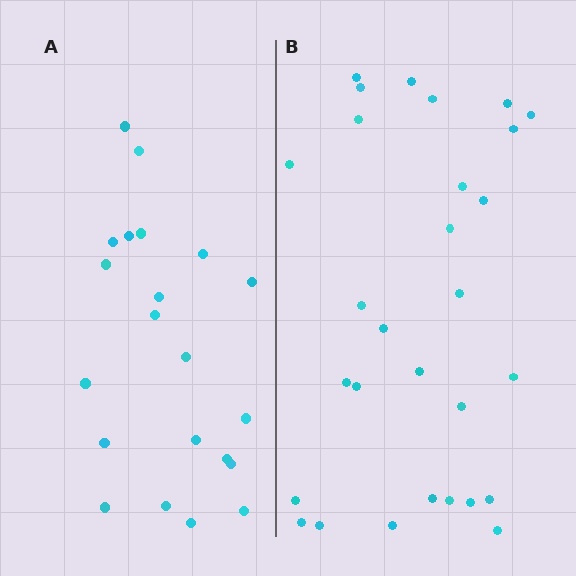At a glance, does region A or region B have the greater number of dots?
Region B (the right region) has more dots.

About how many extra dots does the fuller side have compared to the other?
Region B has roughly 8 or so more dots than region A.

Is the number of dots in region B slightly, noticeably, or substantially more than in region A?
Region B has noticeably more, but not dramatically so. The ratio is roughly 1.4 to 1.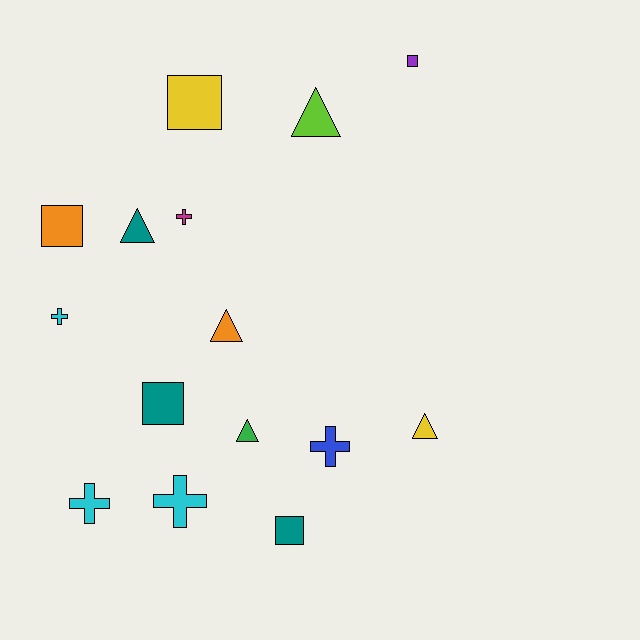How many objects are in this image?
There are 15 objects.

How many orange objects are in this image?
There are 2 orange objects.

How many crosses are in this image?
There are 5 crosses.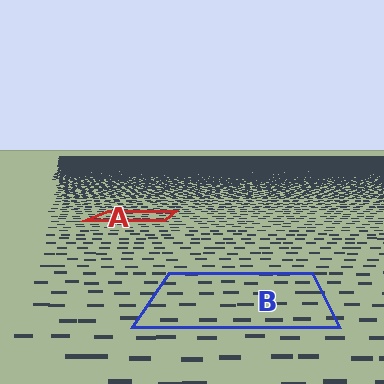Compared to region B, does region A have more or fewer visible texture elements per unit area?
Region A has more texture elements per unit area — they are packed more densely because it is farther away.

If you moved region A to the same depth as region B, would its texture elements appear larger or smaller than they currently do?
They would appear larger. At a closer depth, the same texture elements are projected at a bigger on-screen size.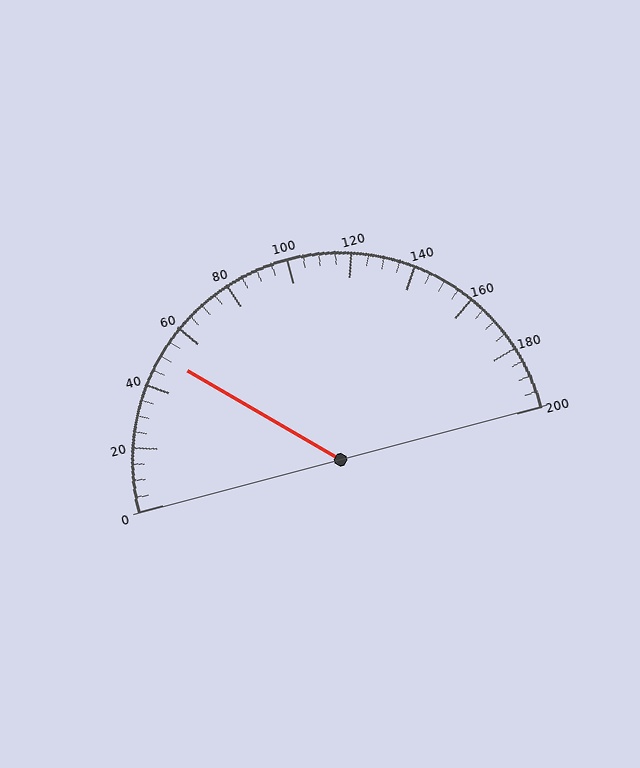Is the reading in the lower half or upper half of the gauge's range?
The reading is in the lower half of the range (0 to 200).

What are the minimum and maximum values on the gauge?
The gauge ranges from 0 to 200.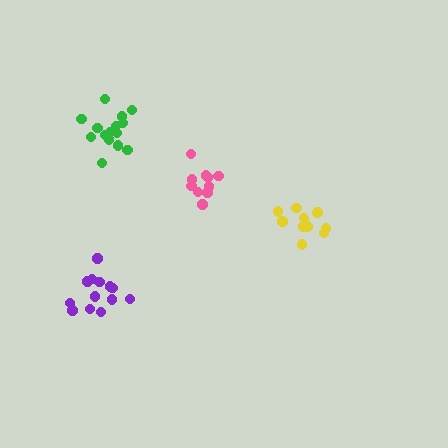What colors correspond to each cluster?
The clusters are colored: yellow, green, purple, pink.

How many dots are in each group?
Group 1: 10 dots, Group 2: 15 dots, Group 3: 13 dots, Group 4: 10 dots (48 total).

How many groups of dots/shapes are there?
There are 4 groups.